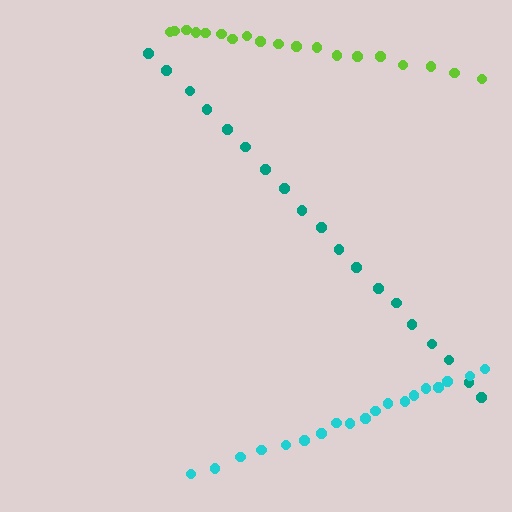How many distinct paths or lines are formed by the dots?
There are 3 distinct paths.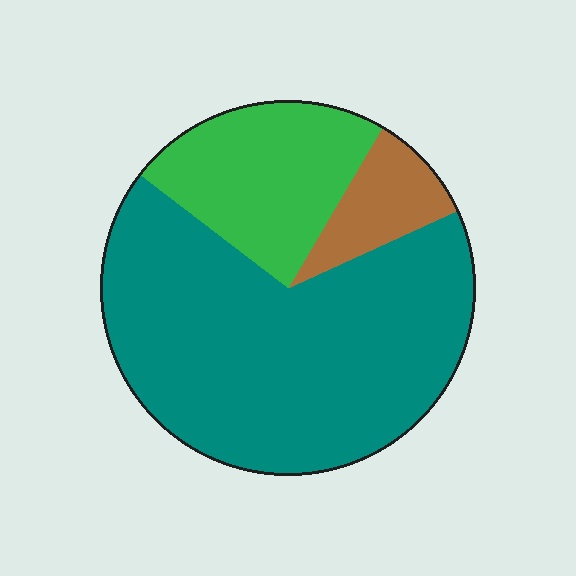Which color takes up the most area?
Teal, at roughly 65%.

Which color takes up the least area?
Brown, at roughly 10%.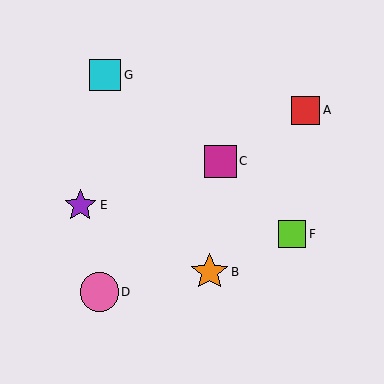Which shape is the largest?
The pink circle (labeled D) is the largest.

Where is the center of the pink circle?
The center of the pink circle is at (99, 292).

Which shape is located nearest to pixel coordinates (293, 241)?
The lime square (labeled F) at (292, 234) is nearest to that location.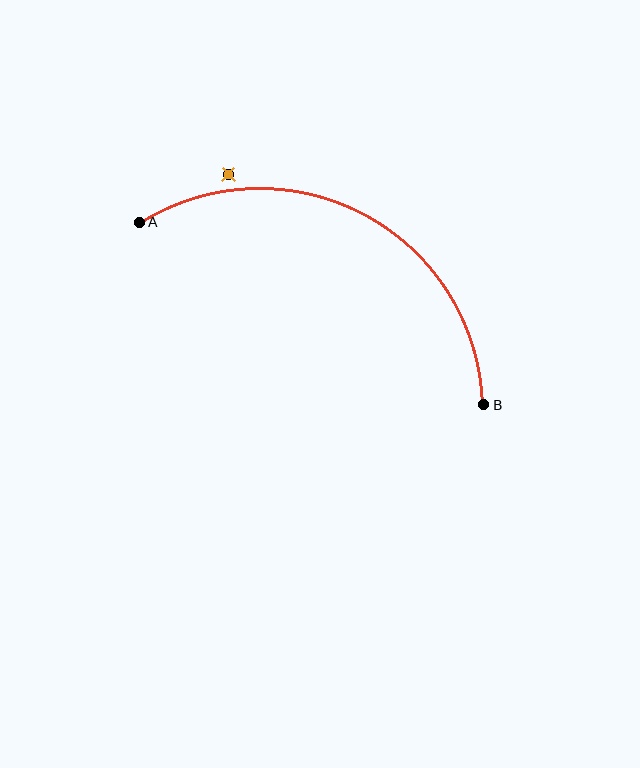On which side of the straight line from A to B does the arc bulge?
The arc bulges above the straight line connecting A and B.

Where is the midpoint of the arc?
The arc midpoint is the point on the curve farthest from the straight line joining A and B. It sits above that line.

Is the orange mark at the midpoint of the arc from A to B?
No — the orange mark does not lie on the arc at all. It sits slightly outside the curve.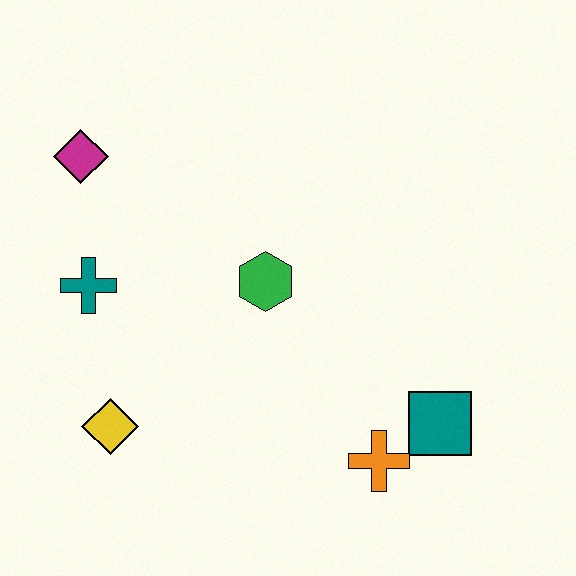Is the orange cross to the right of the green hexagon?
Yes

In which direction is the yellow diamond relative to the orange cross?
The yellow diamond is to the left of the orange cross.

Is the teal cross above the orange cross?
Yes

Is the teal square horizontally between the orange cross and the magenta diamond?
No